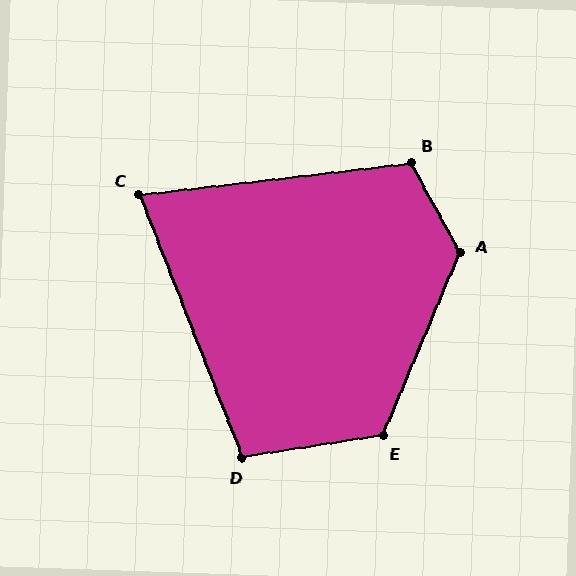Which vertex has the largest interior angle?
A, at approximately 129 degrees.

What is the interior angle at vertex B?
Approximately 112 degrees (obtuse).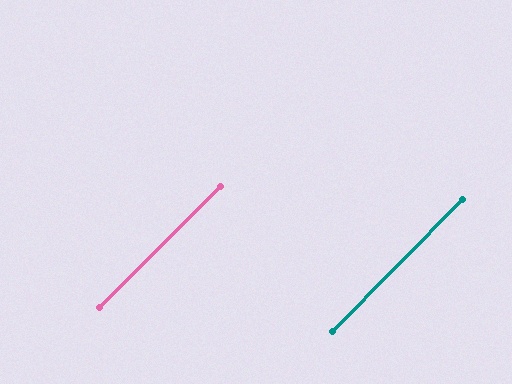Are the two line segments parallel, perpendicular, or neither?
Parallel — their directions differ by only 0.4°.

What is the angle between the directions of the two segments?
Approximately 0 degrees.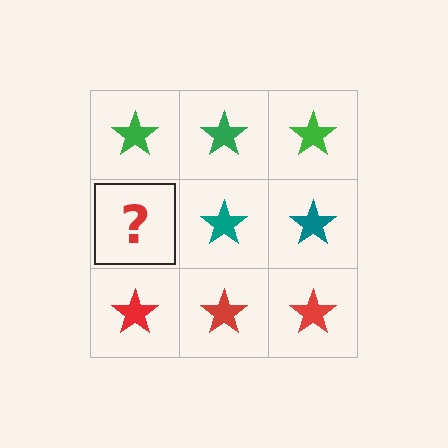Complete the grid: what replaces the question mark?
The question mark should be replaced with a teal star.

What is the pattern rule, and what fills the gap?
The rule is that each row has a consistent color. The gap should be filled with a teal star.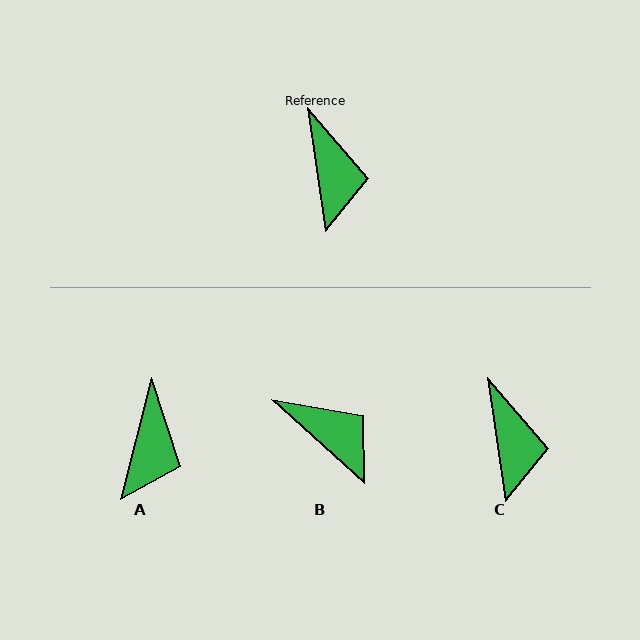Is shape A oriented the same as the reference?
No, it is off by about 23 degrees.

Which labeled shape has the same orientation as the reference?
C.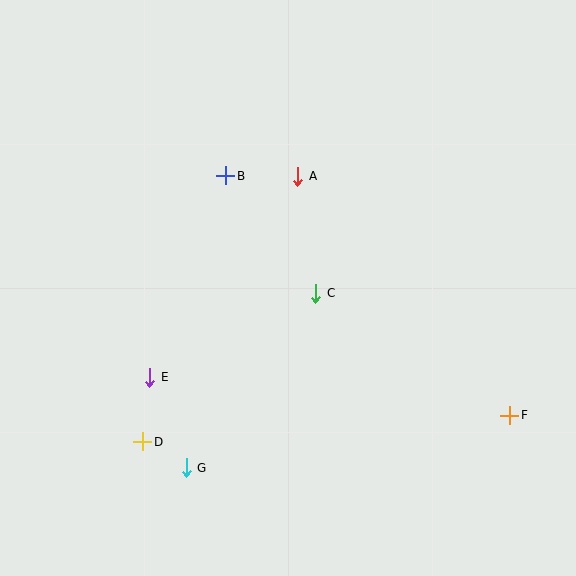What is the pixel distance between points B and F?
The distance between B and F is 371 pixels.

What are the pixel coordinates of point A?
Point A is at (298, 176).